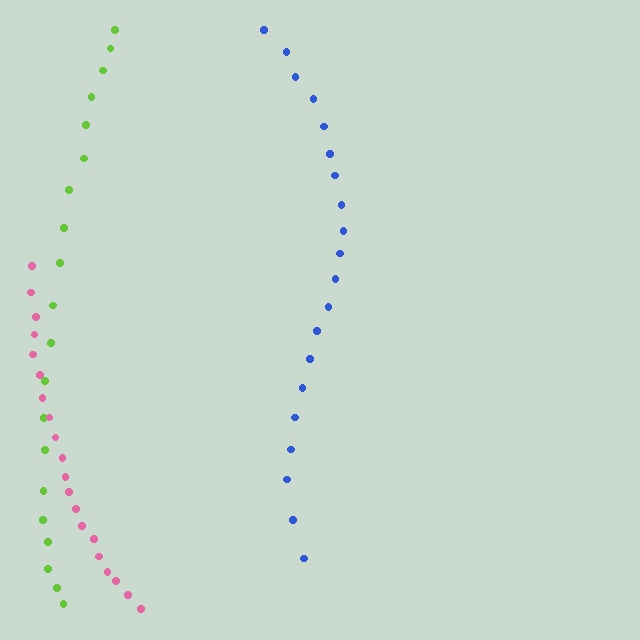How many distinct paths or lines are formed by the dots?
There are 3 distinct paths.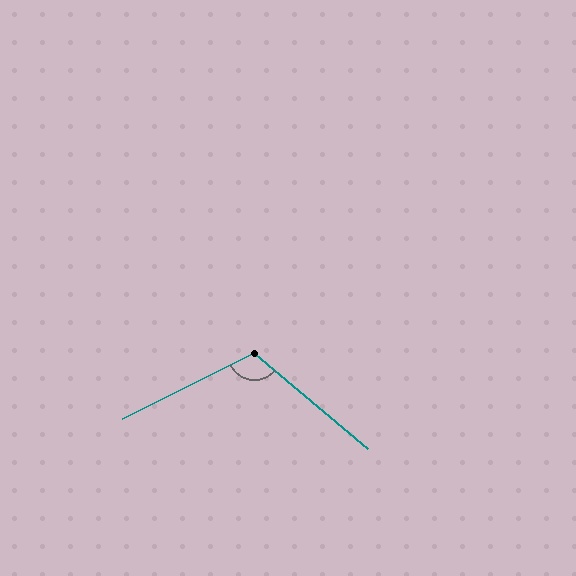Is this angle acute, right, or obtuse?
It is obtuse.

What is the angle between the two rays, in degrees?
Approximately 113 degrees.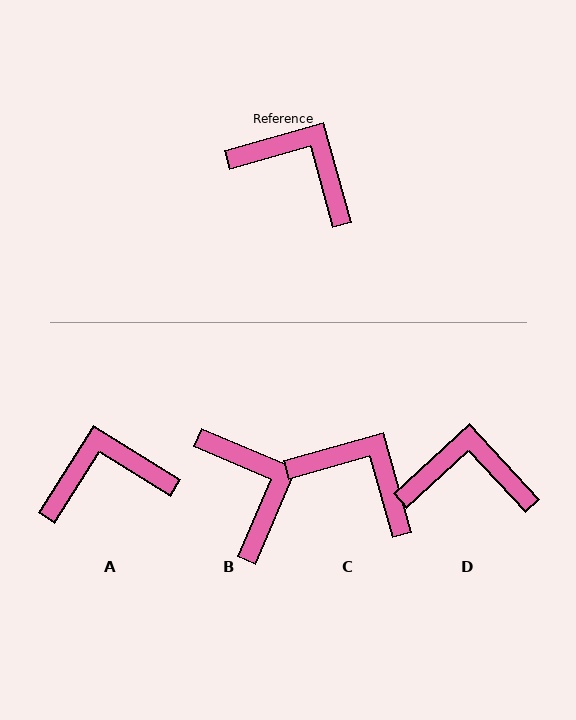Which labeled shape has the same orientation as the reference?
C.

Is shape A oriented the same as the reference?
No, it is off by about 42 degrees.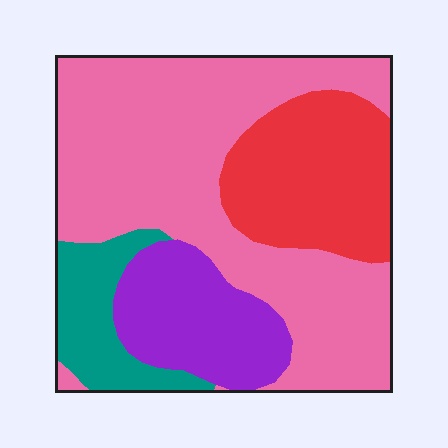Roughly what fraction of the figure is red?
Red takes up about one fifth (1/5) of the figure.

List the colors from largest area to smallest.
From largest to smallest: pink, red, purple, teal.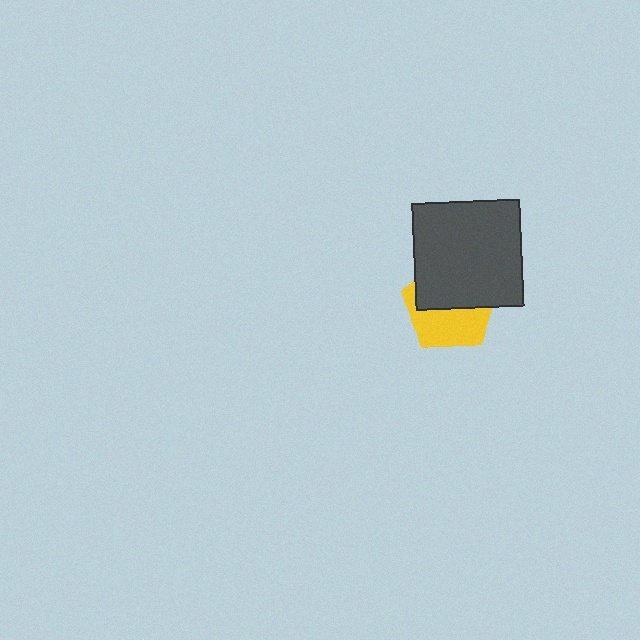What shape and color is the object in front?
The object in front is a dark gray square.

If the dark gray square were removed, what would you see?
You would see the complete yellow pentagon.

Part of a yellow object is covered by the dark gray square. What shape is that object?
It is a pentagon.